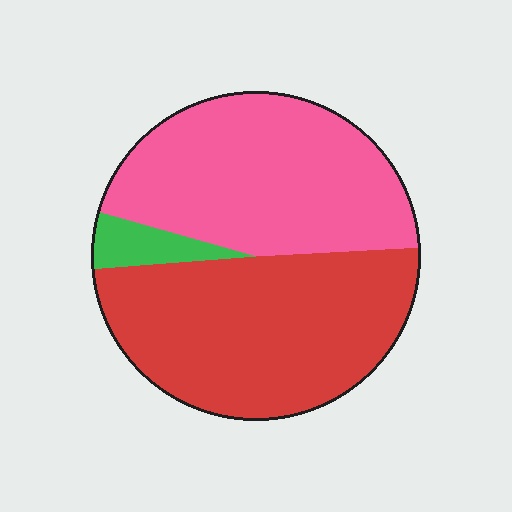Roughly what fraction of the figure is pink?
Pink covers about 45% of the figure.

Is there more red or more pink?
Red.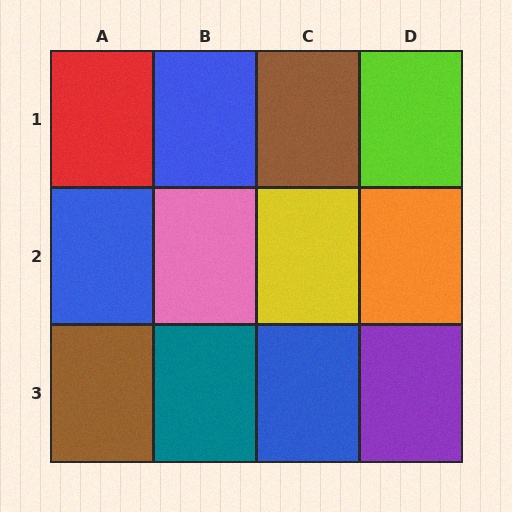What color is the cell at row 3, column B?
Teal.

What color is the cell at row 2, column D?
Orange.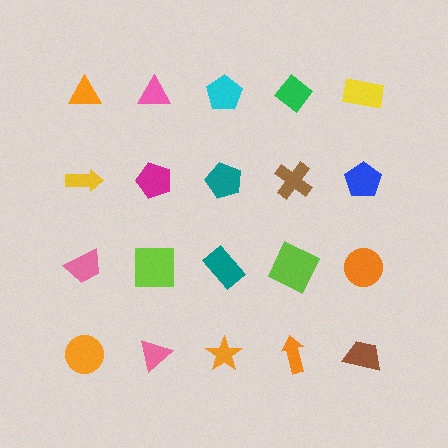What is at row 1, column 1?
An orange triangle.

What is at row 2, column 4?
A brown cross.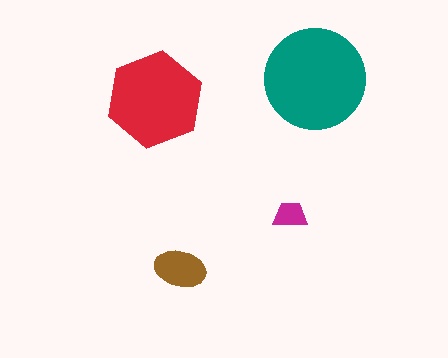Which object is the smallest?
The magenta trapezoid.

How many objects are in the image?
There are 4 objects in the image.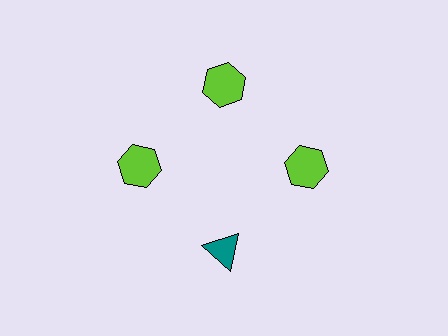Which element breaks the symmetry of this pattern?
The teal triangle at roughly the 6 o'clock position breaks the symmetry. All other shapes are lime hexagons.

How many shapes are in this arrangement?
There are 4 shapes arranged in a ring pattern.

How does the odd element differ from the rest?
It differs in both color (teal instead of lime) and shape (triangle instead of hexagon).